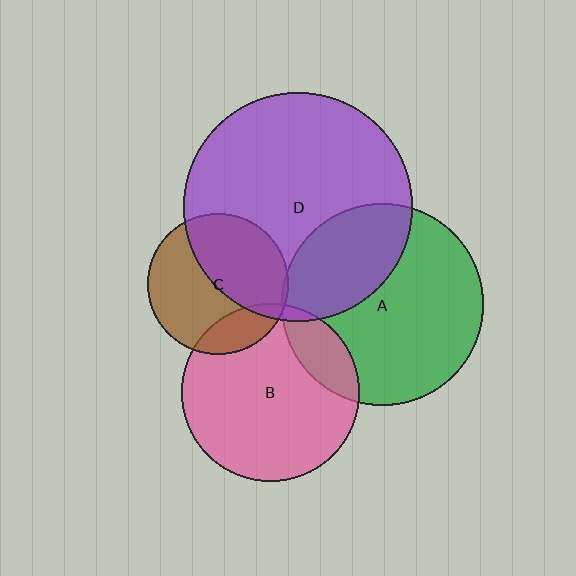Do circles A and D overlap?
Yes.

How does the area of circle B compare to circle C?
Approximately 1.6 times.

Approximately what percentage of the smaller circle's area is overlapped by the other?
Approximately 30%.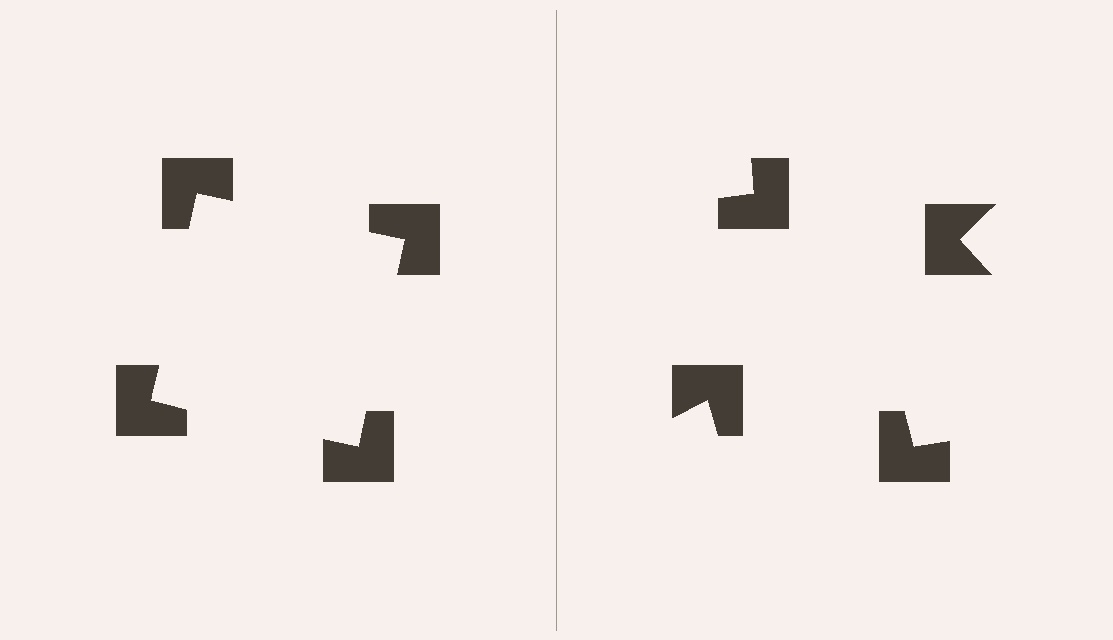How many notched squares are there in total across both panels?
8 — 4 on each side.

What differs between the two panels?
The notched squares are positioned identically on both sides; only the wedge orientations differ. On the left they align to a square; on the right they are misaligned.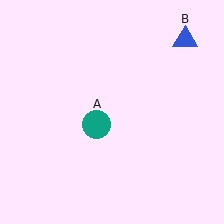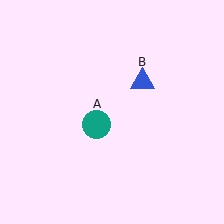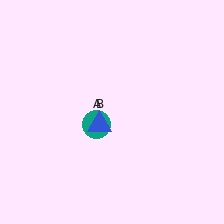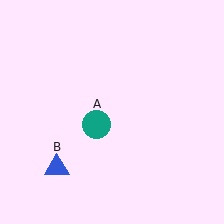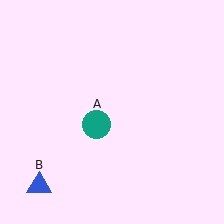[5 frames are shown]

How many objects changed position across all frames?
1 object changed position: blue triangle (object B).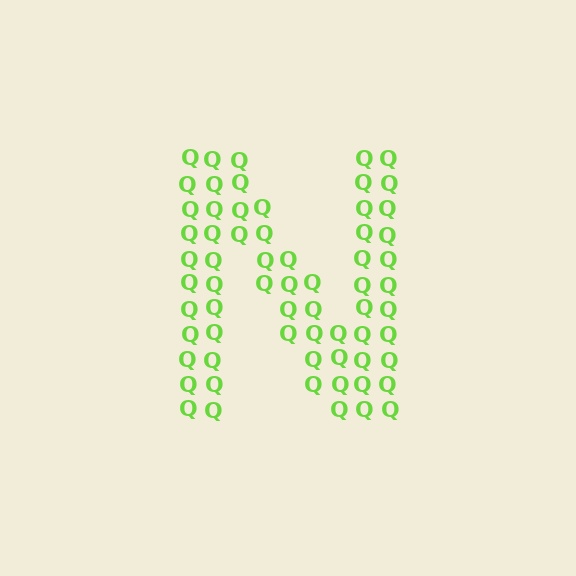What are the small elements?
The small elements are letter Q's.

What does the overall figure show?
The overall figure shows the letter N.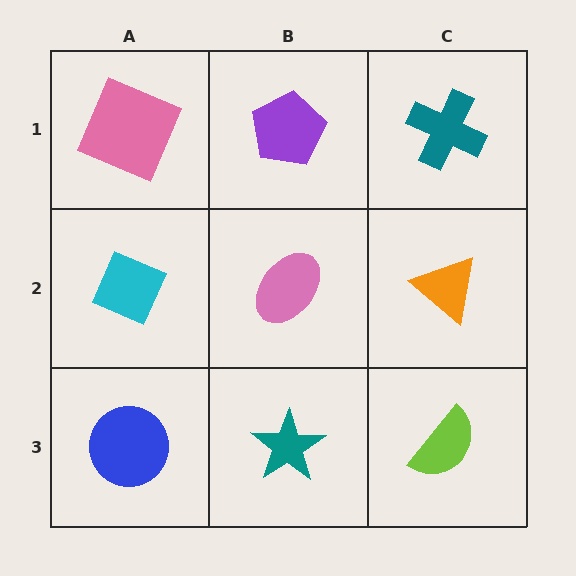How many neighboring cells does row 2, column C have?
3.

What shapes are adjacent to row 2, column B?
A purple pentagon (row 1, column B), a teal star (row 3, column B), a cyan diamond (row 2, column A), an orange triangle (row 2, column C).